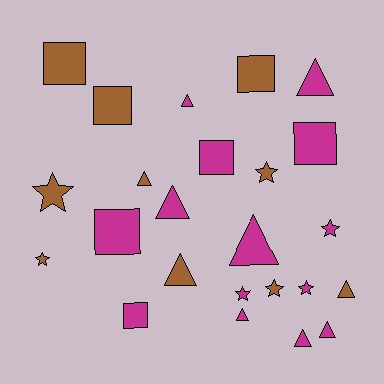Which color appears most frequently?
Magenta, with 14 objects.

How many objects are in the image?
There are 24 objects.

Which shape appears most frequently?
Triangle, with 10 objects.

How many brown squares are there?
There are 3 brown squares.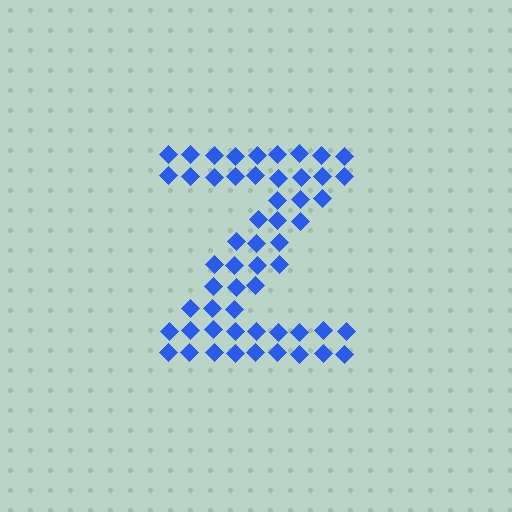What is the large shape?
The large shape is the letter Z.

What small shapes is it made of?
It is made of small diamonds.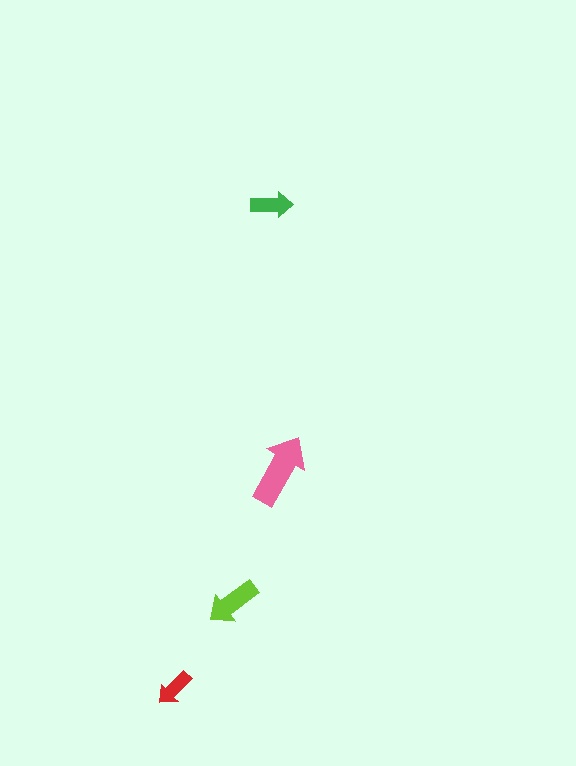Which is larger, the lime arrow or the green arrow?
The lime one.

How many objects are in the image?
There are 4 objects in the image.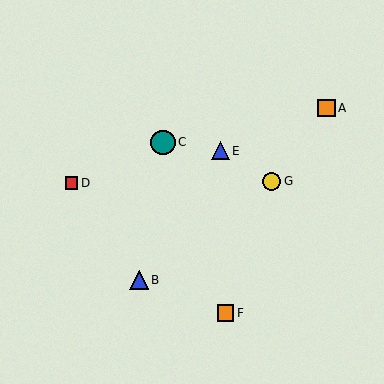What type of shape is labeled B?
Shape B is a blue triangle.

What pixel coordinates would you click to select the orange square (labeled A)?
Click at (326, 108) to select the orange square A.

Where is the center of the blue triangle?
The center of the blue triangle is at (139, 280).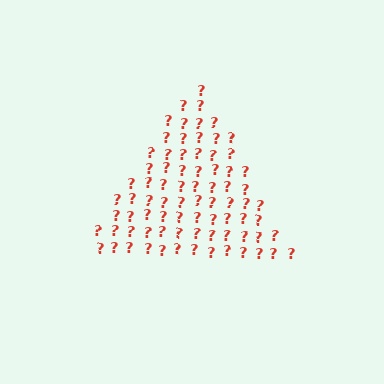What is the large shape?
The large shape is a triangle.